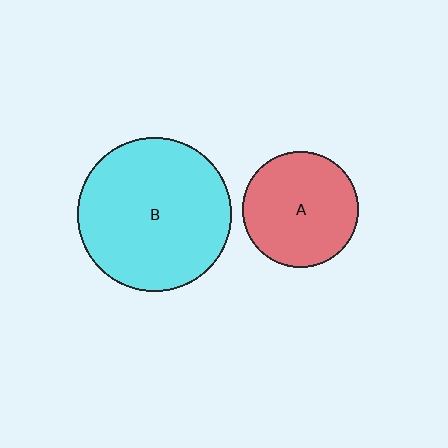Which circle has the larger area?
Circle B (cyan).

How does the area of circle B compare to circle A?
Approximately 1.8 times.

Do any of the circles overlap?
No, none of the circles overlap.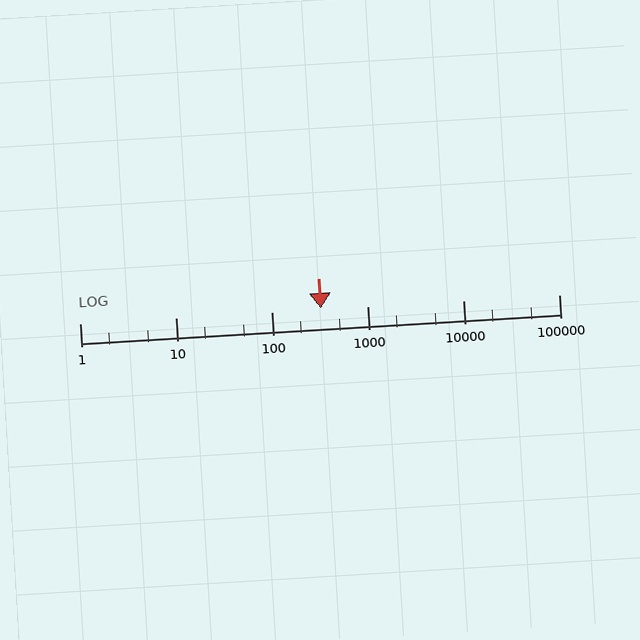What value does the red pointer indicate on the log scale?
The pointer indicates approximately 330.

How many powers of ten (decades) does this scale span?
The scale spans 5 decades, from 1 to 100000.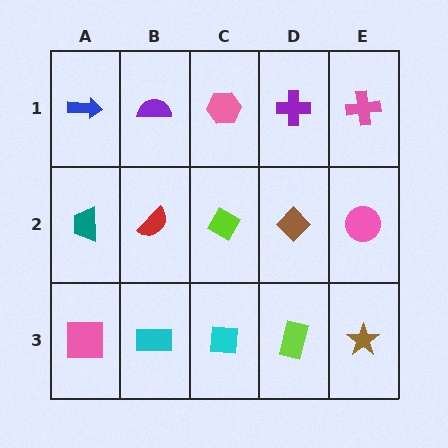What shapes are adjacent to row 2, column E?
A pink cross (row 1, column E), a brown star (row 3, column E), a brown diamond (row 2, column D).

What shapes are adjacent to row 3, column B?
A red semicircle (row 2, column B), a pink square (row 3, column A), a cyan square (row 3, column C).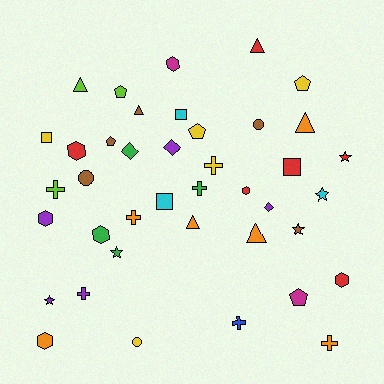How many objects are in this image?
There are 40 objects.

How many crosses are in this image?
There are 7 crosses.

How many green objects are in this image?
There are 4 green objects.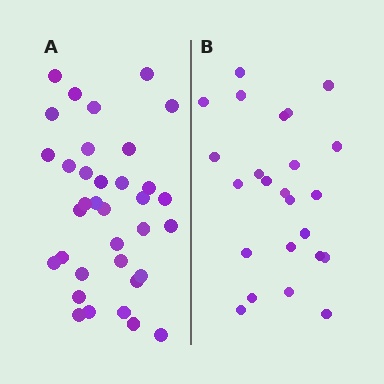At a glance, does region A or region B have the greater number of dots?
Region A (the left region) has more dots.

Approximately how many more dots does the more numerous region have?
Region A has roughly 12 or so more dots than region B.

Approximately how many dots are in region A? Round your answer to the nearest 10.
About 40 dots. (The exact count is 35, which rounds to 40.)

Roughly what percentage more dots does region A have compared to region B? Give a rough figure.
About 45% more.